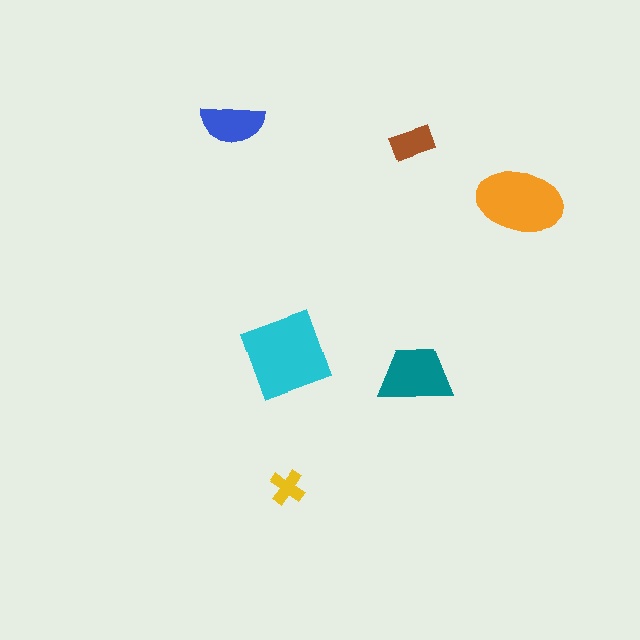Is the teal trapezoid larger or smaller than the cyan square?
Smaller.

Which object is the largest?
The cyan square.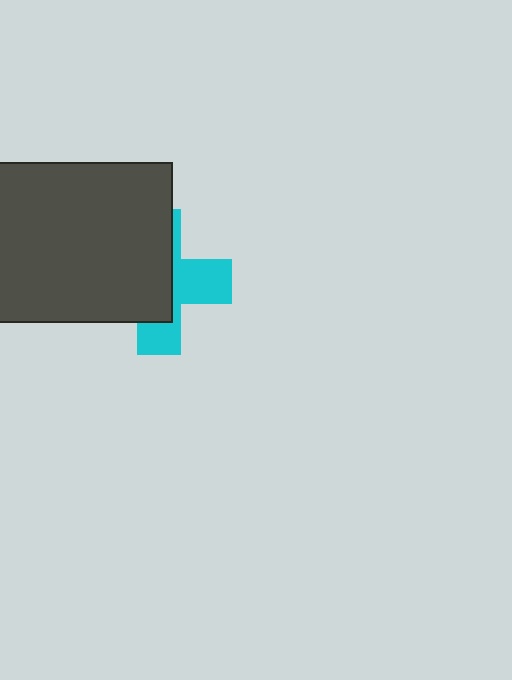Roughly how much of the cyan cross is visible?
A small part of it is visible (roughly 41%).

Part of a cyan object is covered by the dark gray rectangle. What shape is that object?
It is a cross.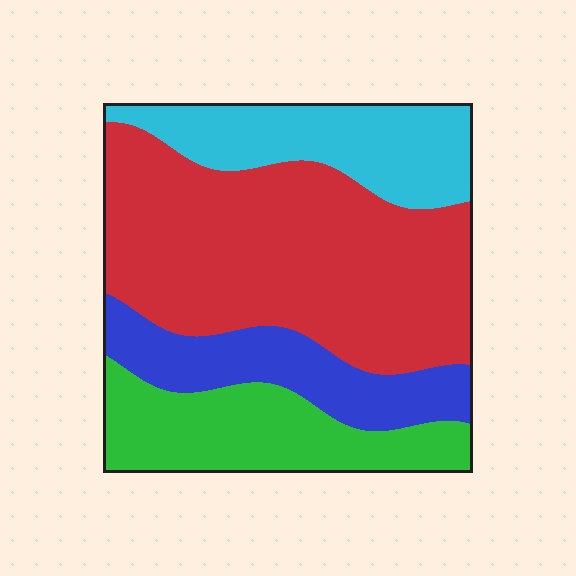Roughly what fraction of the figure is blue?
Blue takes up about one sixth (1/6) of the figure.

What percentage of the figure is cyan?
Cyan covers about 20% of the figure.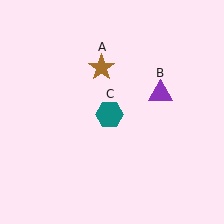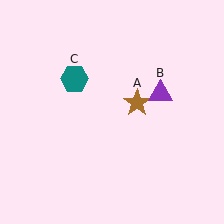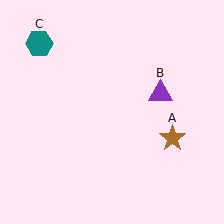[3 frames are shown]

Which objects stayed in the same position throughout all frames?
Purple triangle (object B) remained stationary.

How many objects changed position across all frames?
2 objects changed position: brown star (object A), teal hexagon (object C).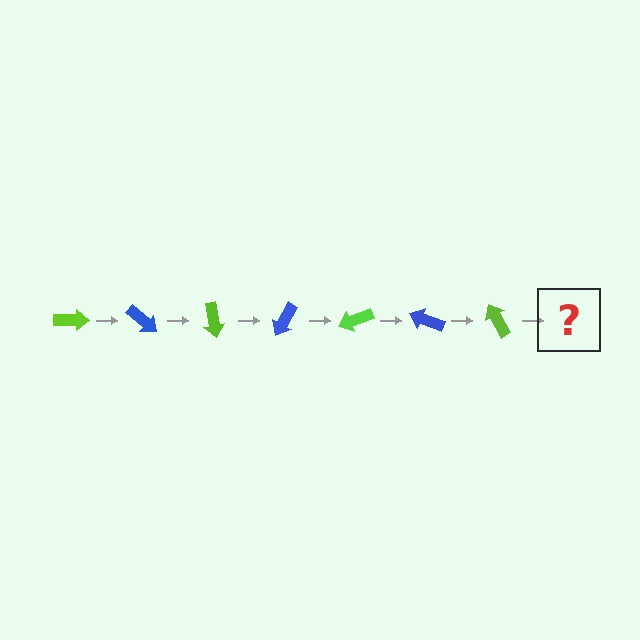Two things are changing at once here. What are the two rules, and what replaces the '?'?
The two rules are that it rotates 40 degrees each step and the color cycles through lime and blue. The '?' should be a blue arrow, rotated 280 degrees from the start.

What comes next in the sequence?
The next element should be a blue arrow, rotated 280 degrees from the start.